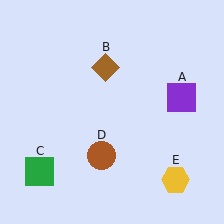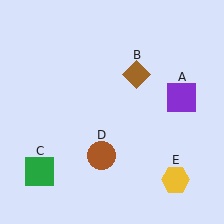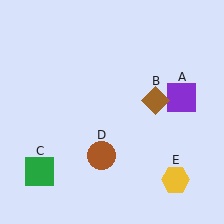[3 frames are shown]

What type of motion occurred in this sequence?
The brown diamond (object B) rotated clockwise around the center of the scene.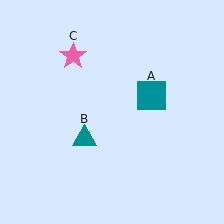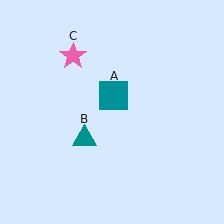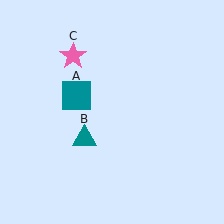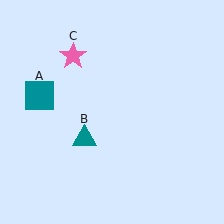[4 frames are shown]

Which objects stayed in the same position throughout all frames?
Teal triangle (object B) and pink star (object C) remained stationary.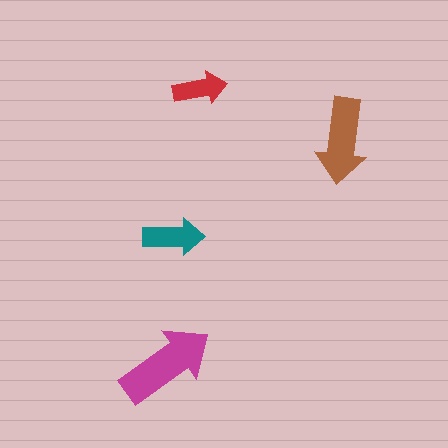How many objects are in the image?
There are 4 objects in the image.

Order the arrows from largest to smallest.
the magenta one, the brown one, the teal one, the red one.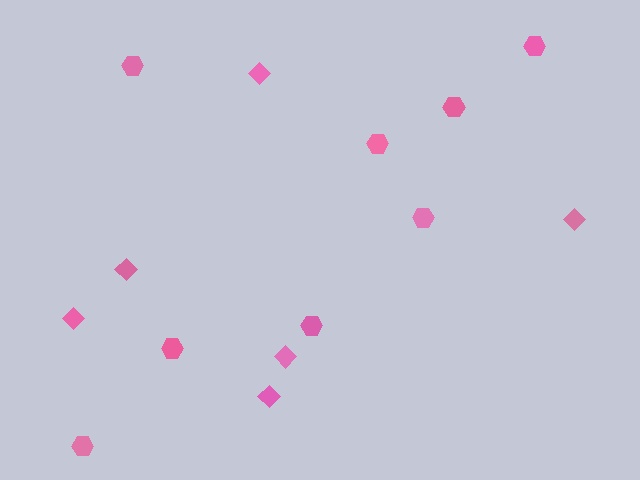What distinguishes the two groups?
There are 2 groups: one group of diamonds (6) and one group of hexagons (8).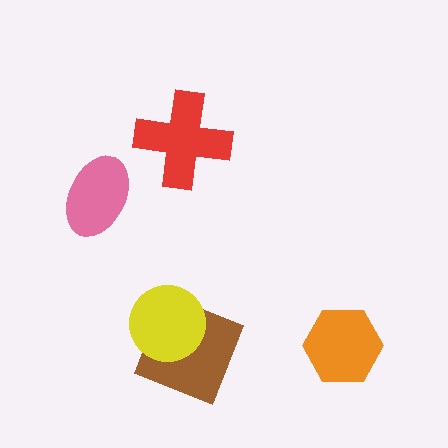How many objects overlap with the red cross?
0 objects overlap with the red cross.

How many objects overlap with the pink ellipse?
0 objects overlap with the pink ellipse.